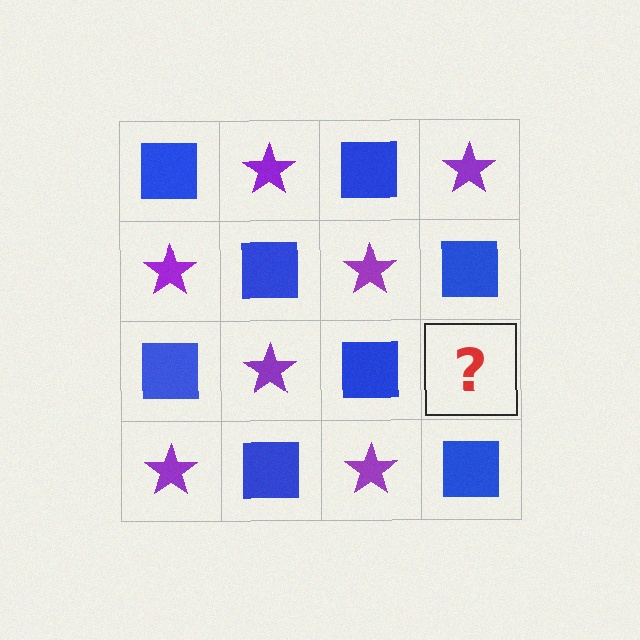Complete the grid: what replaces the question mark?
The question mark should be replaced with a purple star.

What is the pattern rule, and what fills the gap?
The rule is that it alternates blue square and purple star in a checkerboard pattern. The gap should be filled with a purple star.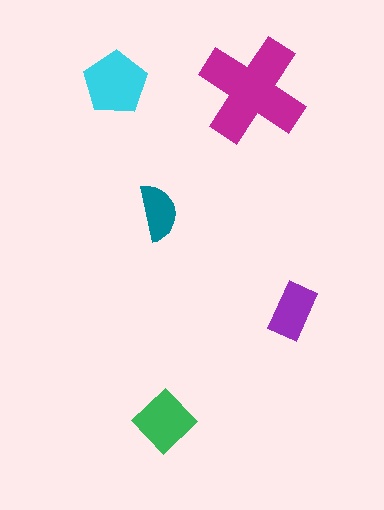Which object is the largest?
The magenta cross.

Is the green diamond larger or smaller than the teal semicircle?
Larger.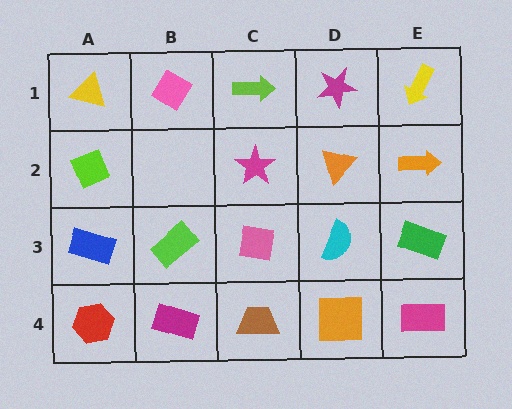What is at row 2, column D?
An orange triangle.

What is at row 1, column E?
A yellow arrow.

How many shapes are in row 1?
5 shapes.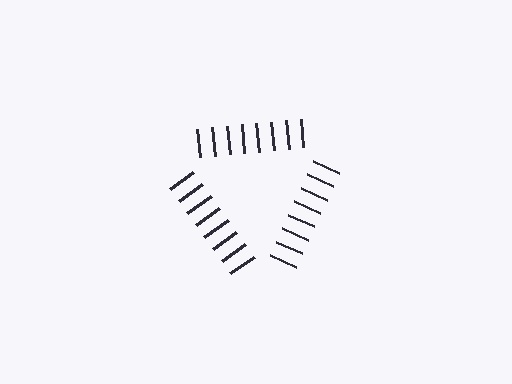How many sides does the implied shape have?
3 sides — the line-ends trace a triangle.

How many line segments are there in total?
24 — 8 along each of the 3 edges.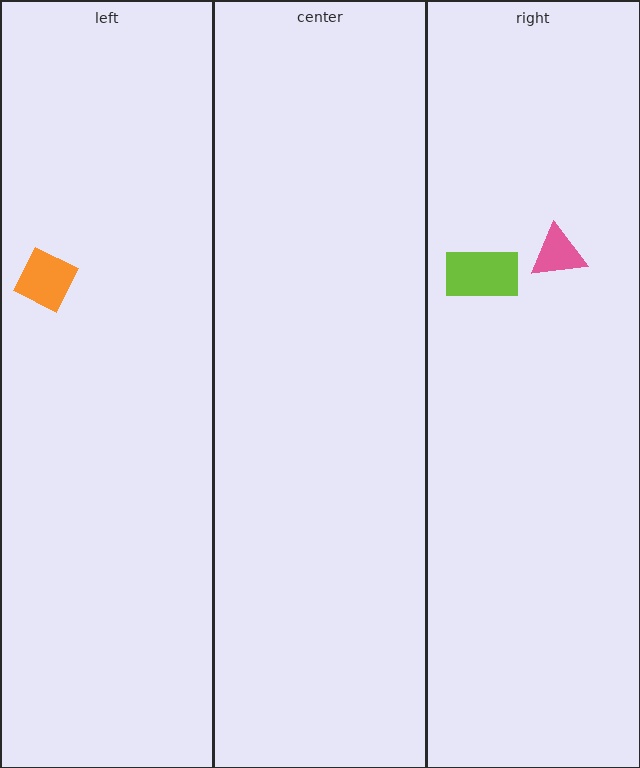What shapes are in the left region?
The orange diamond.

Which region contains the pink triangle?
The right region.